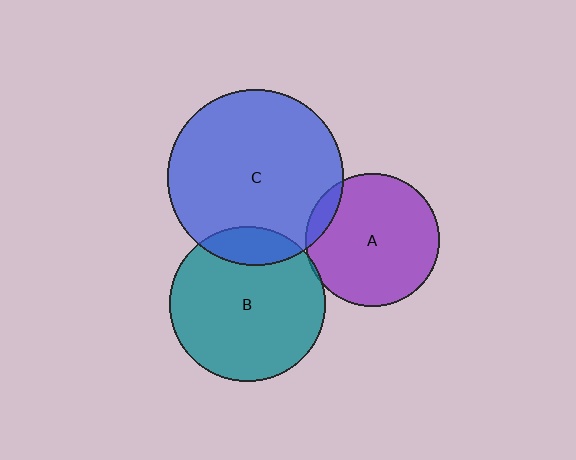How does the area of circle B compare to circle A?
Approximately 1.4 times.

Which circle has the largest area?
Circle C (blue).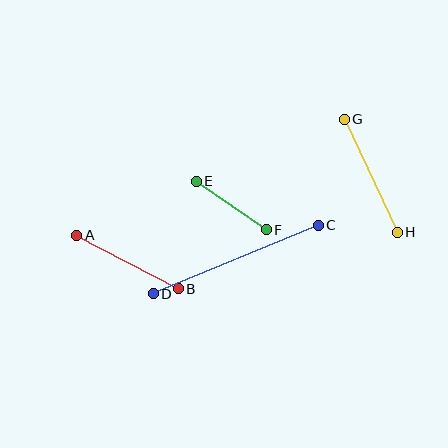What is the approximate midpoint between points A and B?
The midpoint is at approximately (127, 262) pixels.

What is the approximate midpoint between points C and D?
The midpoint is at approximately (236, 259) pixels.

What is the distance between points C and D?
The distance is approximately 178 pixels.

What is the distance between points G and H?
The distance is approximately 125 pixels.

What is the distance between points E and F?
The distance is approximately 85 pixels.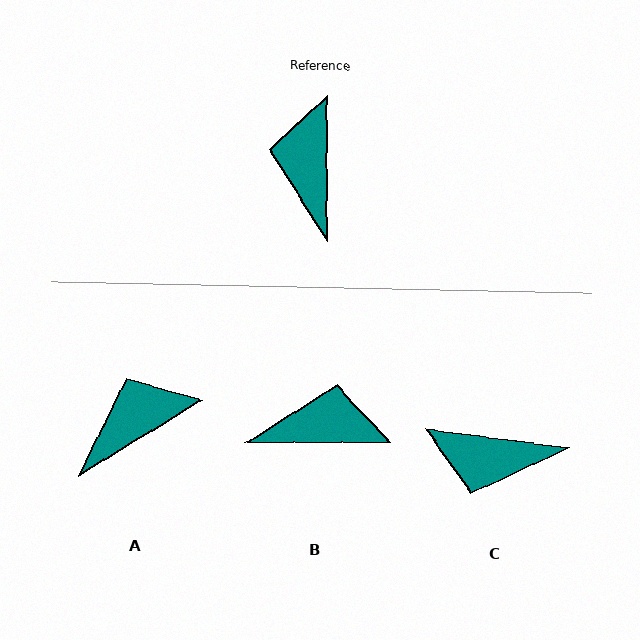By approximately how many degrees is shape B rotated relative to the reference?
Approximately 90 degrees clockwise.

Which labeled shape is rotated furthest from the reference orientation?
B, about 90 degrees away.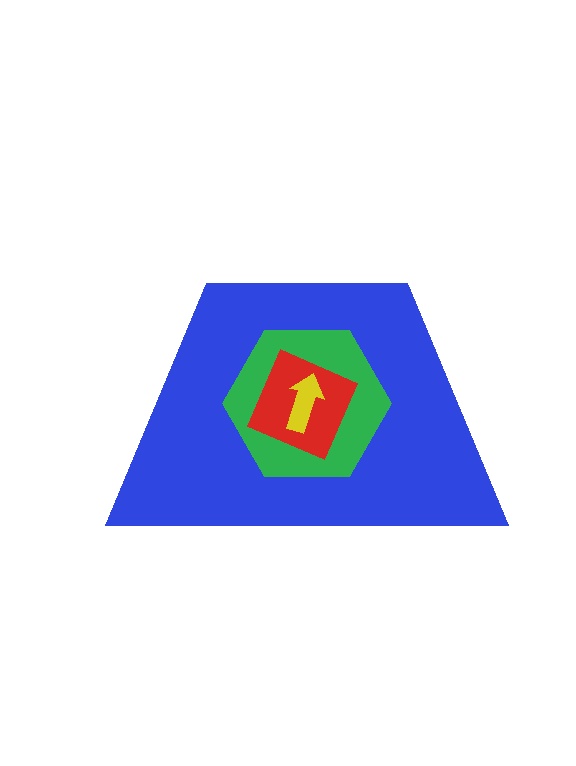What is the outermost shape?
The blue trapezoid.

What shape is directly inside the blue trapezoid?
The green hexagon.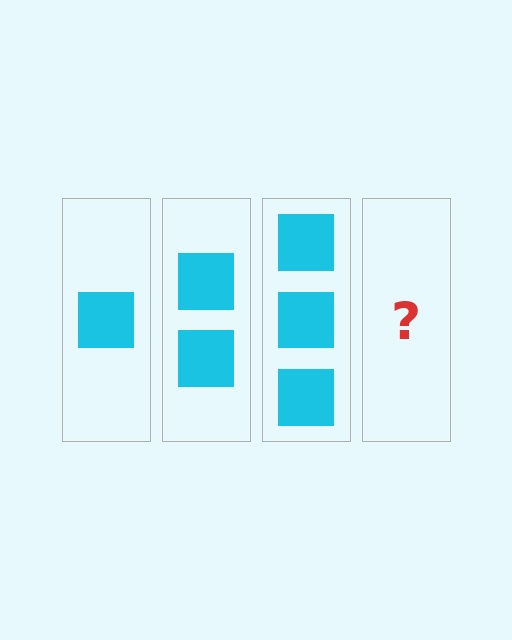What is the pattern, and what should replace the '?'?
The pattern is that each step adds one more square. The '?' should be 4 squares.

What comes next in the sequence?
The next element should be 4 squares.